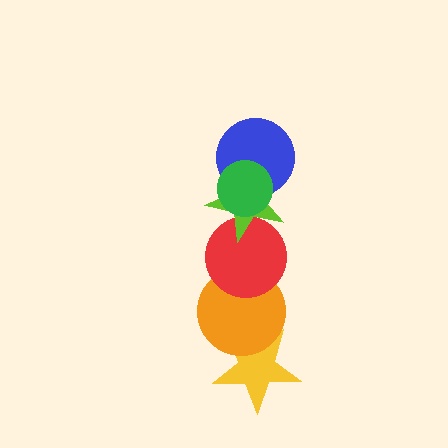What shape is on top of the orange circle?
The red circle is on top of the orange circle.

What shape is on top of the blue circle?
The green circle is on top of the blue circle.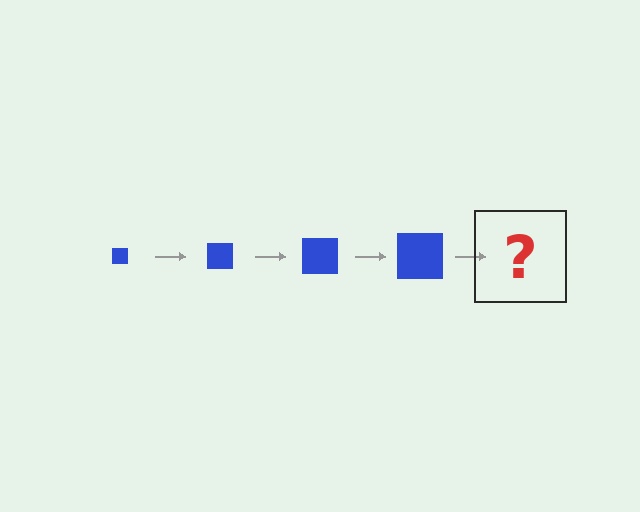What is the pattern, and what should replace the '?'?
The pattern is that the square gets progressively larger each step. The '?' should be a blue square, larger than the previous one.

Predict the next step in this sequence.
The next step is a blue square, larger than the previous one.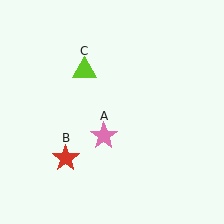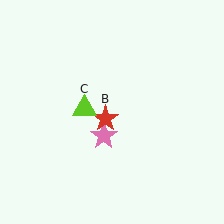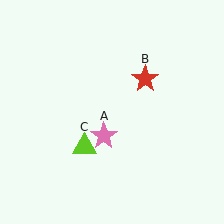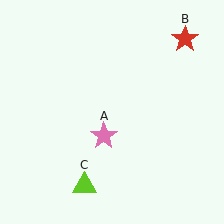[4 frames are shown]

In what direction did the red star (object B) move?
The red star (object B) moved up and to the right.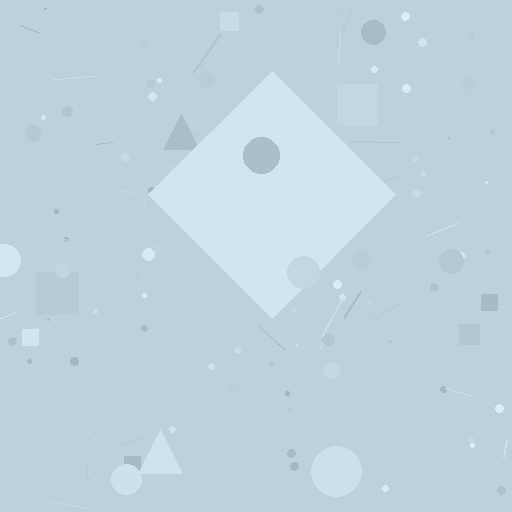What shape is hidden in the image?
A diamond is hidden in the image.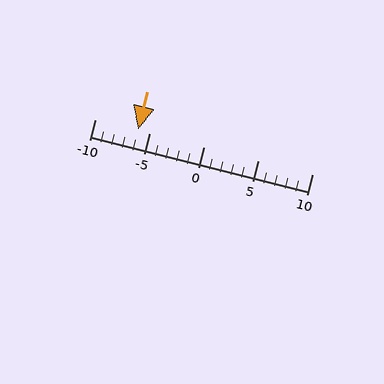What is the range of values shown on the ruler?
The ruler shows values from -10 to 10.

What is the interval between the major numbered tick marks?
The major tick marks are spaced 5 units apart.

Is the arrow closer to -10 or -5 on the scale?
The arrow is closer to -5.